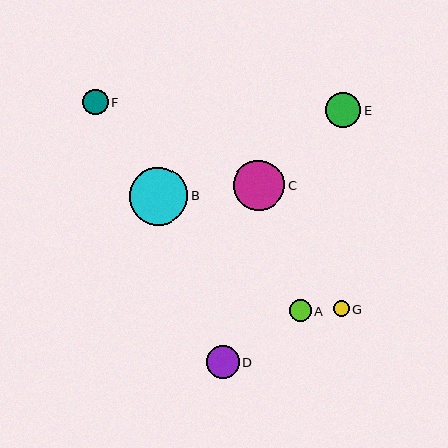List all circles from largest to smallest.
From largest to smallest: B, C, E, D, F, A, G.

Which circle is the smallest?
Circle G is the smallest with a size of approximately 16 pixels.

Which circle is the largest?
Circle B is the largest with a size of approximately 58 pixels.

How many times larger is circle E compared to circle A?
Circle E is approximately 1.6 times the size of circle A.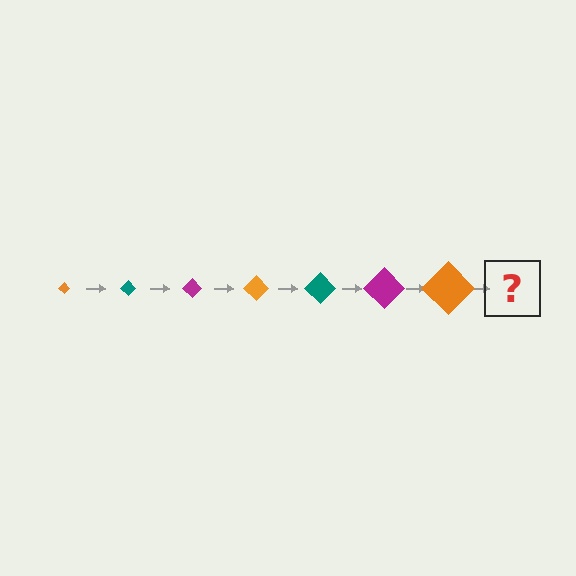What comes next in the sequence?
The next element should be a teal diamond, larger than the previous one.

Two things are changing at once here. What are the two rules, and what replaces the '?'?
The two rules are that the diamond grows larger each step and the color cycles through orange, teal, and magenta. The '?' should be a teal diamond, larger than the previous one.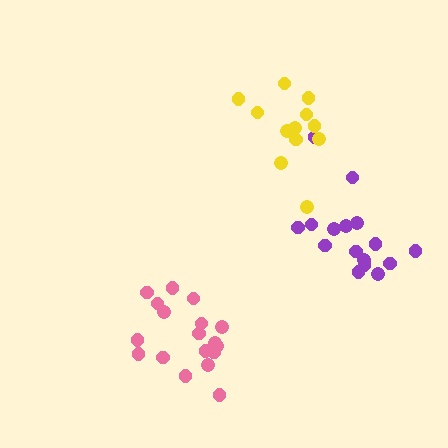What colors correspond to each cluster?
The clusters are colored: pink, purple, yellow.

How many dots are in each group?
Group 1: 18 dots, Group 2: 16 dots, Group 3: 12 dots (46 total).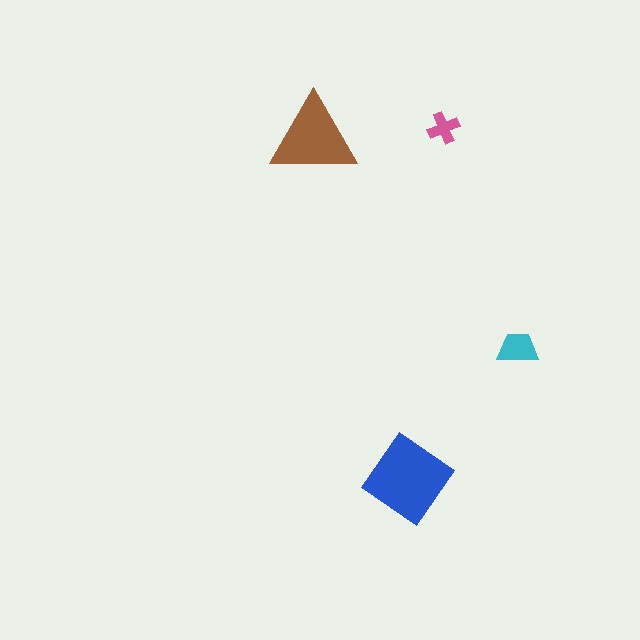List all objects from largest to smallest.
The blue diamond, the brown triangle, the cyan trapezoid, the pink cross.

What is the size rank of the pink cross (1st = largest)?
4th.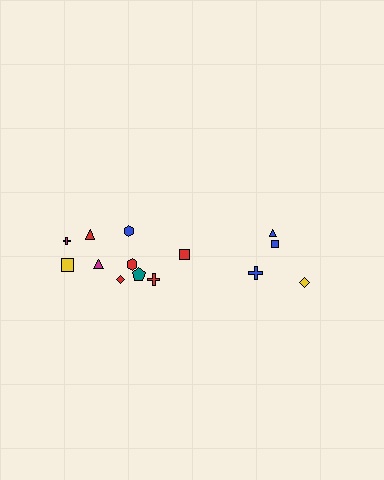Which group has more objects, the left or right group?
The left group.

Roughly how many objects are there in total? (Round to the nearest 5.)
Roughly 15 objects in total.